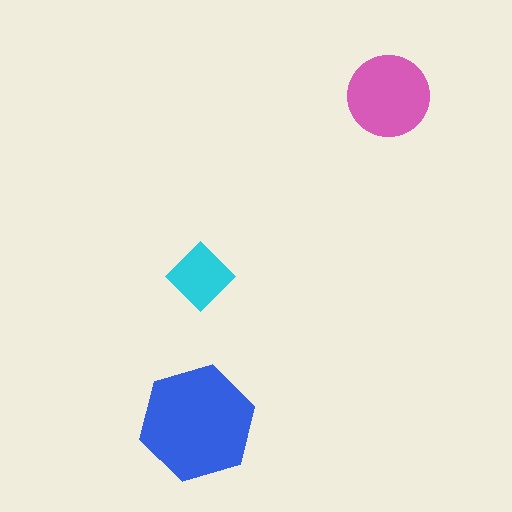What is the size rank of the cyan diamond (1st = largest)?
3rd.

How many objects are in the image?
There are 3 objects in the image.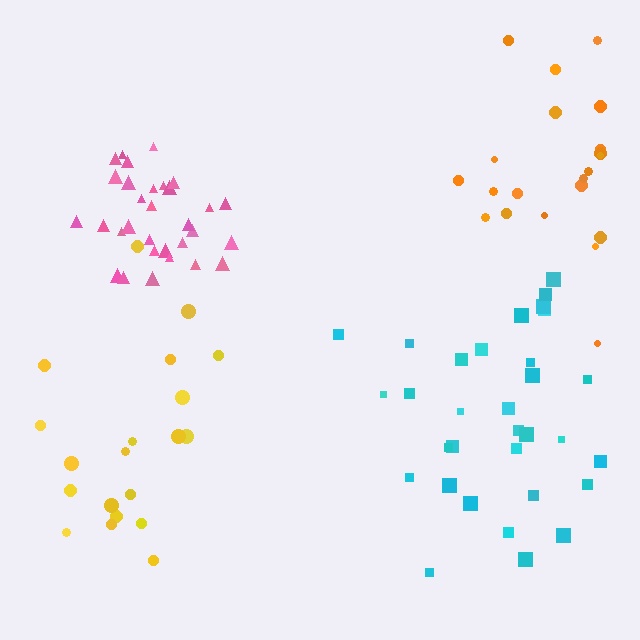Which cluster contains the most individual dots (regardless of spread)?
Cyan (32).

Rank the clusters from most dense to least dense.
pink, cyan, yellow, orange.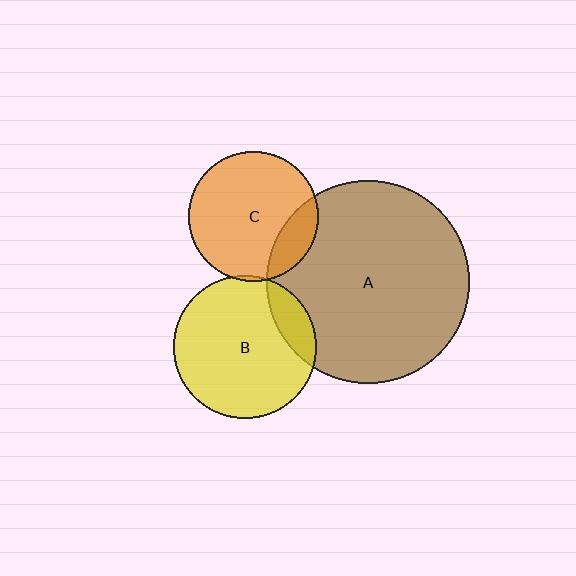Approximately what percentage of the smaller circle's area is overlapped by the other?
Approximately 15%.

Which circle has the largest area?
Circle A (brown).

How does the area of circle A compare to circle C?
Approximately 2.4 times.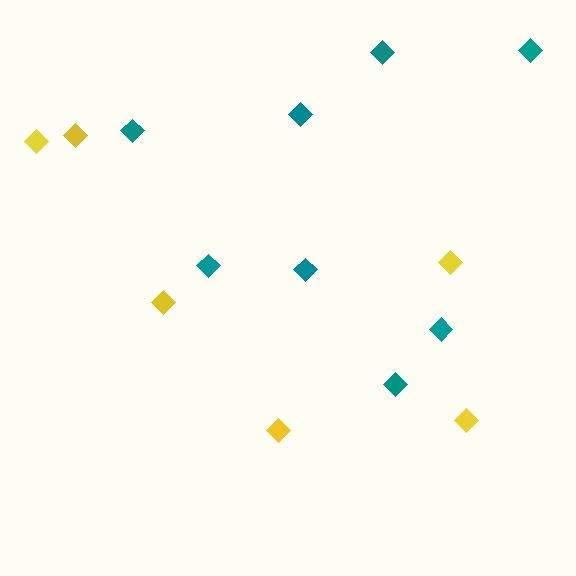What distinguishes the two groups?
There are 2 groups: one group of yellow diamonds (6) and one group of teal diamonds (8).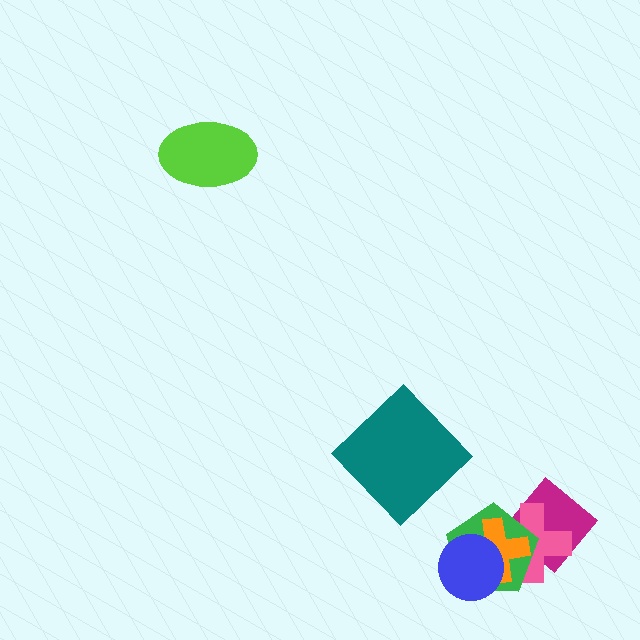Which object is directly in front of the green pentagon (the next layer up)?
The orange cross is directly in front of the green pentagon.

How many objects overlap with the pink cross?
3 objects overlap with the pink cross.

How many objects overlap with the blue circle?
2 objects overlap with the blue circle.